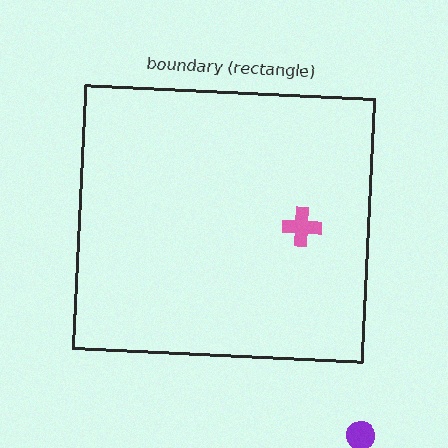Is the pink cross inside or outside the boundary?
Inside.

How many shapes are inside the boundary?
1 inside, 1 outside.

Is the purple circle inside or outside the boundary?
Outside.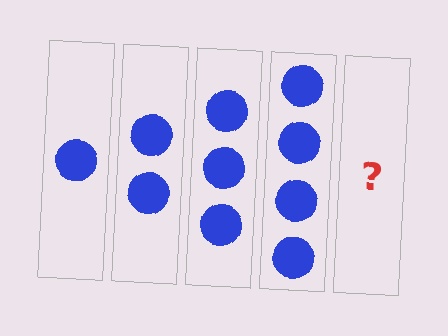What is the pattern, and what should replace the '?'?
The pattern is that each step adds one more circle. The '?' should be 5 circles.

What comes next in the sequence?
The next element should be 5 circles.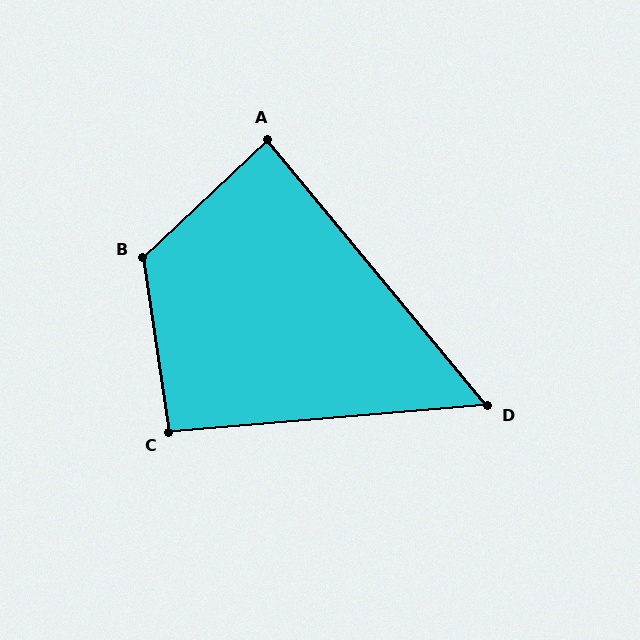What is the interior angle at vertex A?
Approximately 86 degrees (approximately right).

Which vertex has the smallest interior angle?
D, at approximately 55 degrees.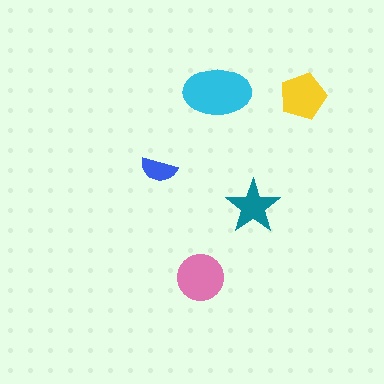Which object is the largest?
The cyan ellipse.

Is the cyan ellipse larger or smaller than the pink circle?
Larger.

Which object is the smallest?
The blue semicircle.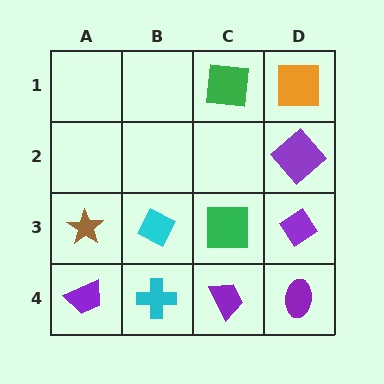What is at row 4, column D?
A purple ellipse.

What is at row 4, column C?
A purple trapezoid.